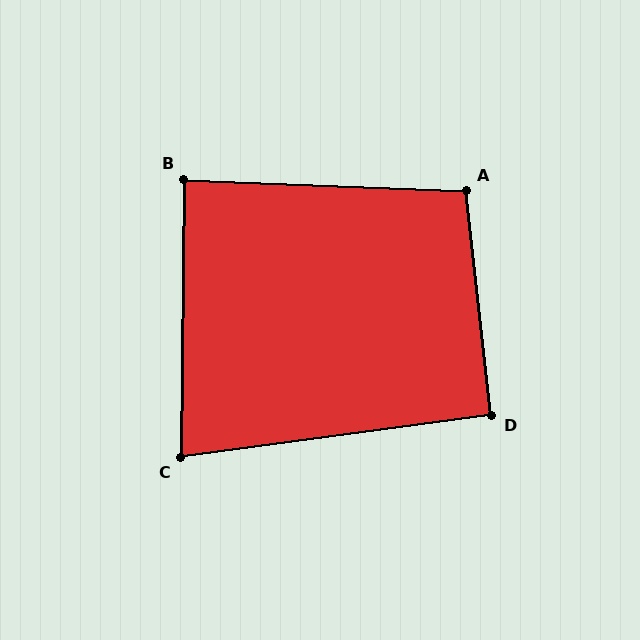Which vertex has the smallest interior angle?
C, at approximately 82 degrees.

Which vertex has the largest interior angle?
A, at approximately 98 degrees.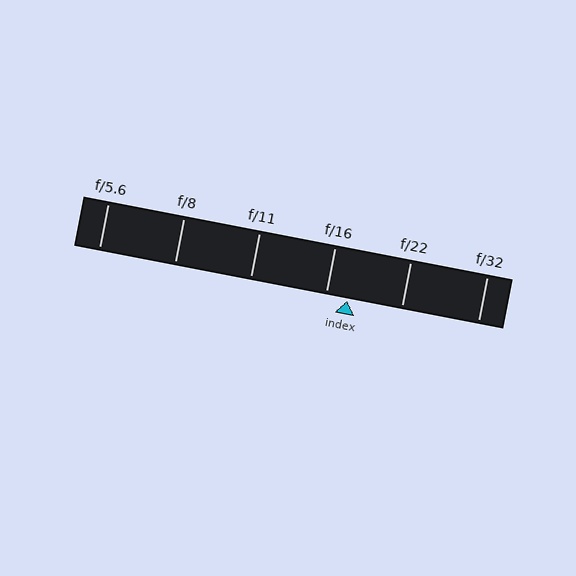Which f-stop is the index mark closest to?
The index mark is closest to f/16.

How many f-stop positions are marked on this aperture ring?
There are 6 f-stop positions marked.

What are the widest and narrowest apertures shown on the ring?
The widest aperture shown is f/5.6 and the narrowest is f/32.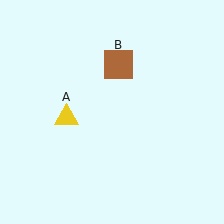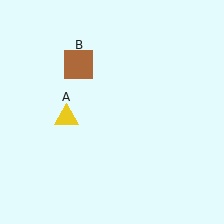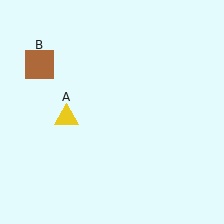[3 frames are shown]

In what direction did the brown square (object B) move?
The brown square (object B) moved left.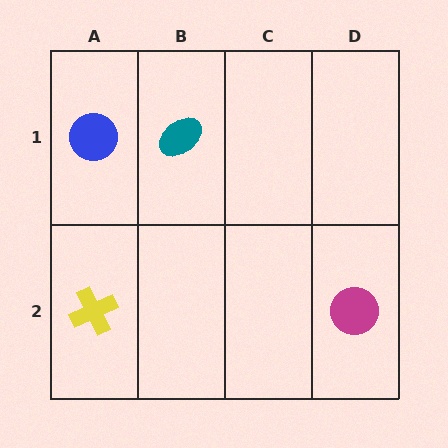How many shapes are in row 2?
2 shapes.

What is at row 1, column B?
A teal ellipse.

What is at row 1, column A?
A blue circle.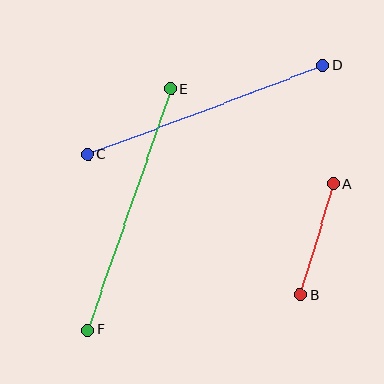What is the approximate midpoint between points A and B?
The midpoint is at approximately (317, 239) pixels.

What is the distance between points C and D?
The distance is approximately 251 pixels.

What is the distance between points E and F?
The distance is approximately 255 pixels.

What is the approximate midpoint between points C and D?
The midpoint is at approximately (205, 110) pixels.